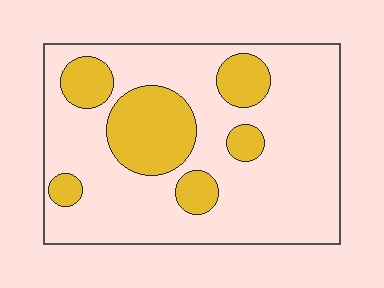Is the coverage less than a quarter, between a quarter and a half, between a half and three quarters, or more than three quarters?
Less than a quarter.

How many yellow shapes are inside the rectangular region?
6.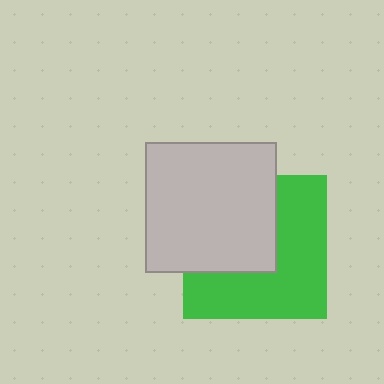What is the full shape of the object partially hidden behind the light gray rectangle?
The partially hidden object is a green square.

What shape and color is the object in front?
The object in front is a light gray rectangle.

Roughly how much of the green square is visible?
About half of it is visible (roughly 56%).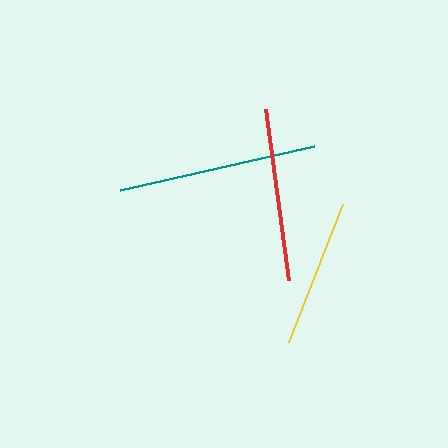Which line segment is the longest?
The teal line is the longest at approximately 199 pixels.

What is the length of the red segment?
The red segment is approximately 173 pixels long.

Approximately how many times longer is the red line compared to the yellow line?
The red line is approximately 1.2 times the length of the yellow line.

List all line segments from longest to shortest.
From longest to shortest: teal, red, yellow.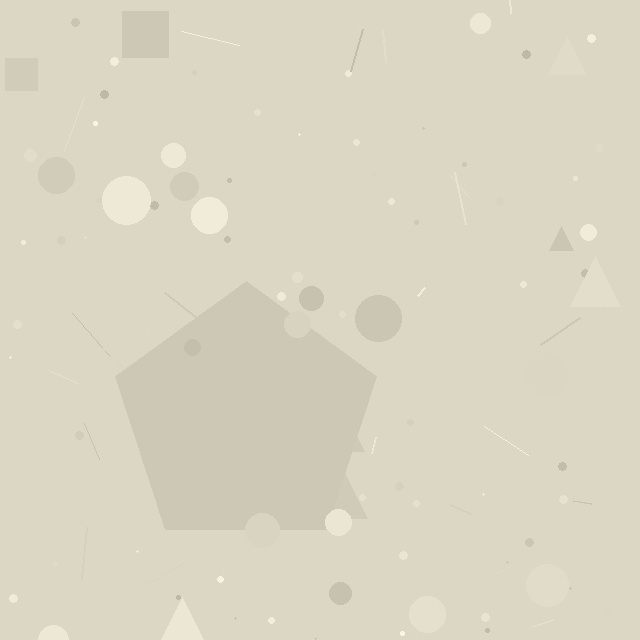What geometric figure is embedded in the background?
A pentagon is embedded in the background.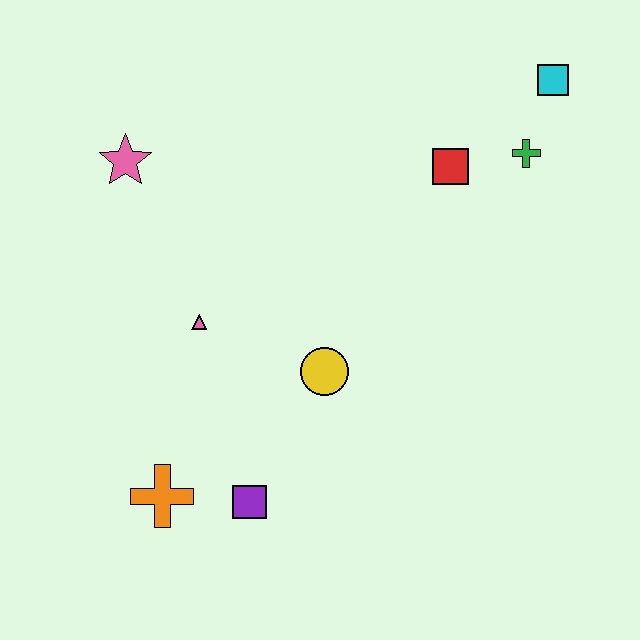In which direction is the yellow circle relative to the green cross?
The yellow circle is below the green cross.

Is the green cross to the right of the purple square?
Yes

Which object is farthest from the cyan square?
The orange cross is farthest from the cyan square.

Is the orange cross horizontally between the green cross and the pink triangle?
No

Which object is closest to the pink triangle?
The yellow circle is closest to the pink triangle.